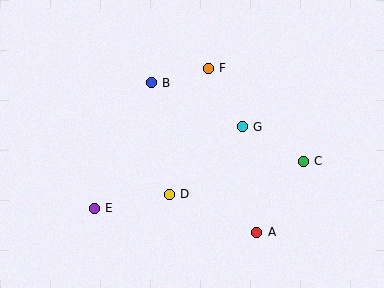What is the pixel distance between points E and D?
The distance between E and D is 77 pixels.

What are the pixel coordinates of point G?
Point G is at (242, 127).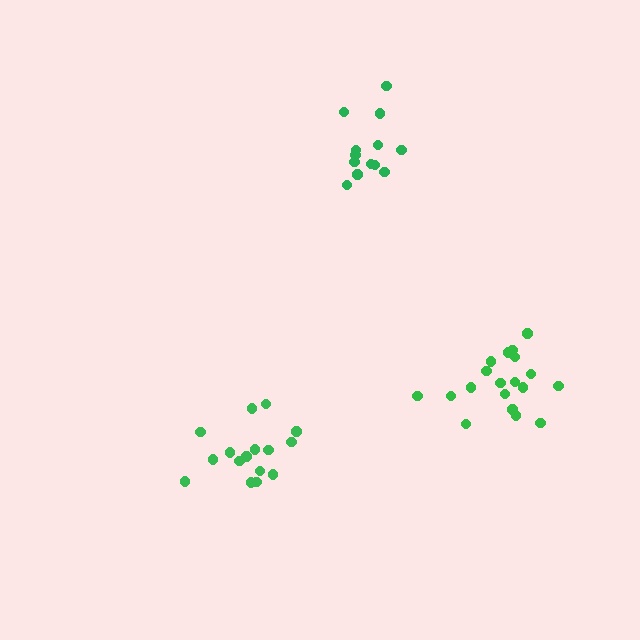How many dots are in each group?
Group 1: 13 dots, Group 2: 16 dots, Group 3: 19 dots (48 total).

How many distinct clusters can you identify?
There are 3 distinct clusters.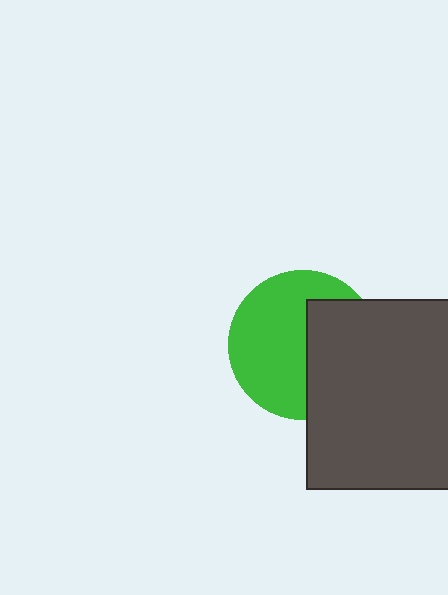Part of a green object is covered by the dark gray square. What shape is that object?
It is a circle.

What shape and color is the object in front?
The object in front is a dark gray square.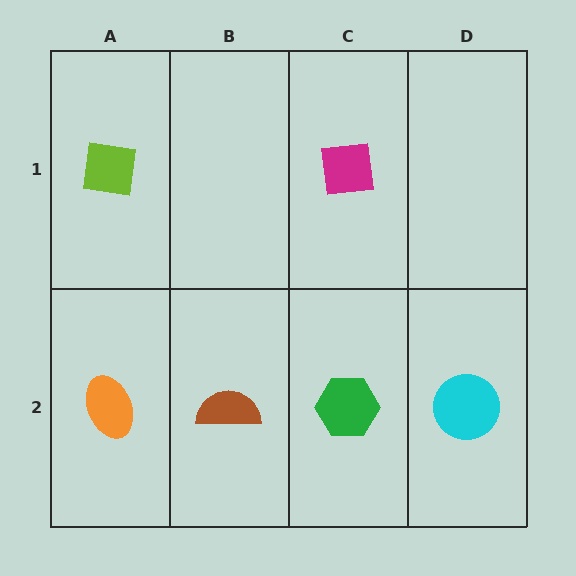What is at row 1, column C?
A magenta square.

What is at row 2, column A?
An orange ellipse.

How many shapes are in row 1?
2 shapes.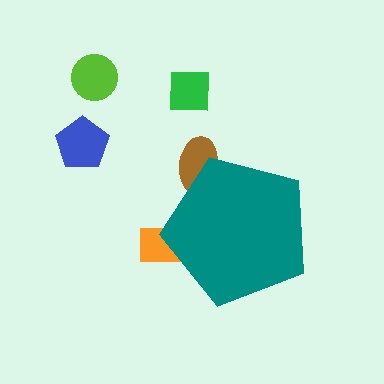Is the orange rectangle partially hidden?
Yes, the orange rectangle is partially hidden behind the teal pentagon.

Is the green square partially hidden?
No, the green square is fully visible.